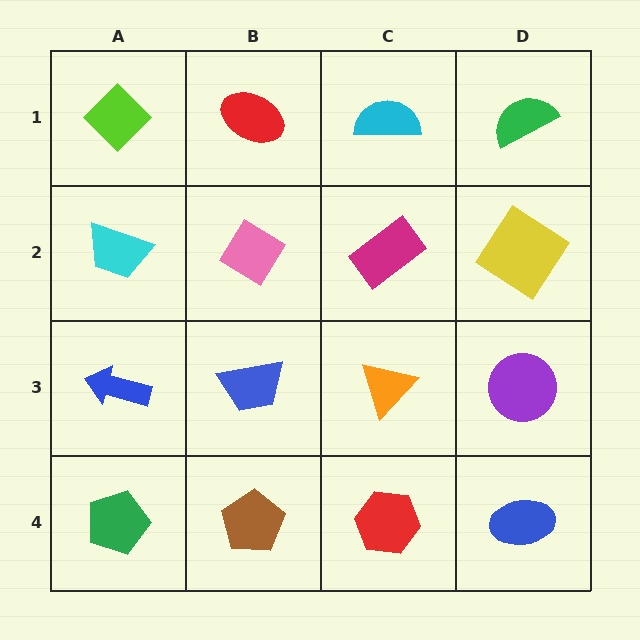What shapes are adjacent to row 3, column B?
A pink diamond (row 2, column B), a brown pentagon (row 4, column B), a blue arrow (row 3, column A), an orange triangle (row 3, column C).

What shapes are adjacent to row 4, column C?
An orange triangle (row 3, column C), a brown pentagon (row 4, column B), a blue ellipse (row 4, column D).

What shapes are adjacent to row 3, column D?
A yellow diamond (row 2, column D), a blue ellipse (row 4, column D), an orange triangle (row 3, column C).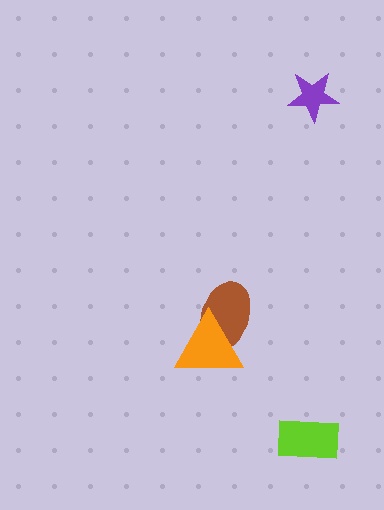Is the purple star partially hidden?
No, no other shape covers it.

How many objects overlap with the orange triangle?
1 object overlaps with the orange triangle.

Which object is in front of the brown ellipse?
The orange triangle is in front of the brown ellipse.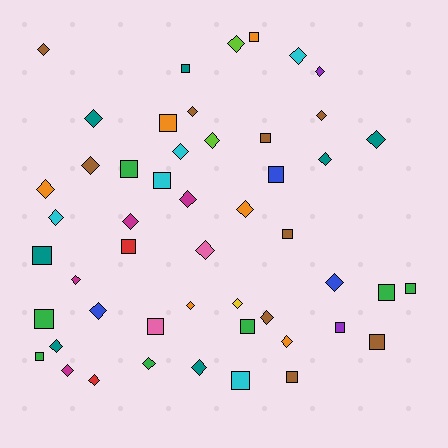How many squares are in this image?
There are 20 squares.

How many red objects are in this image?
There are 2 red objects.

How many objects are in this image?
There are 50 objects.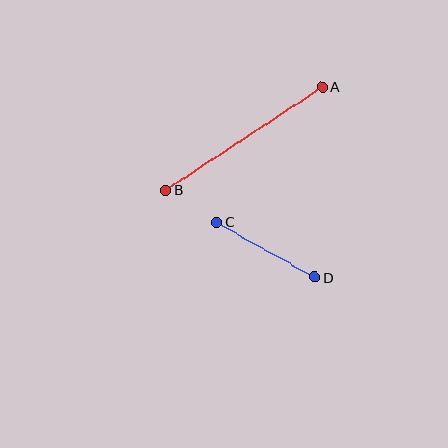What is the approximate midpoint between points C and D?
The midpoint is at approximately (266, 249) pixels.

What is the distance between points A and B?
The distance is approximately 187 pixels.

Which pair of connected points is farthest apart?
Points A and B are farthest apart.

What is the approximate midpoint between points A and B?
The midpoint is at approximately (244, 138) pixels.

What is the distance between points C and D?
The distance is approximately 112 pixels.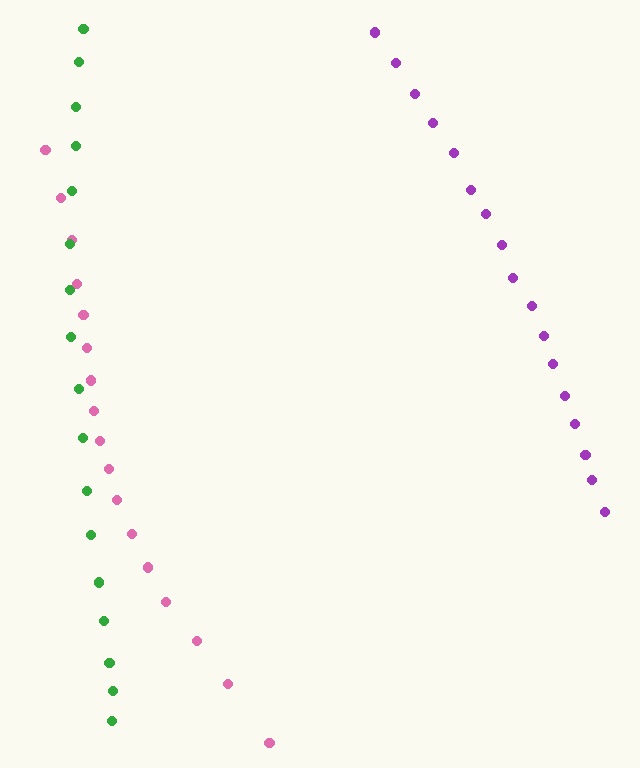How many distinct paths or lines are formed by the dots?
There are 3 distinct paths.